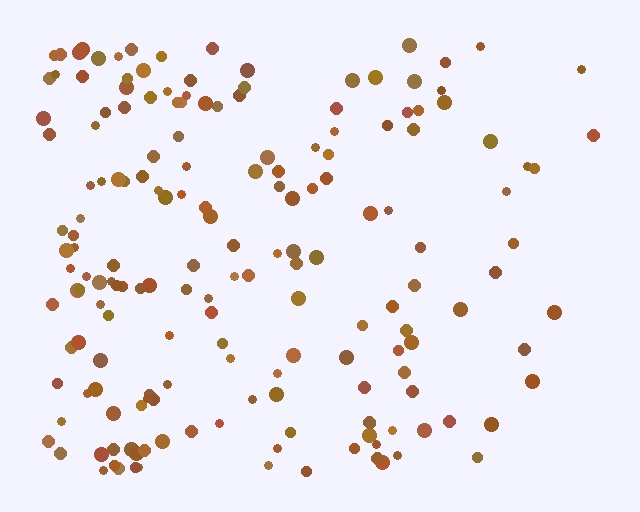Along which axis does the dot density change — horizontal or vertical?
Horizontal.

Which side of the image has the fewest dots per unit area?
The right.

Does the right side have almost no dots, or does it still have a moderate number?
Still a moderate number, just noticeably fewer than the left.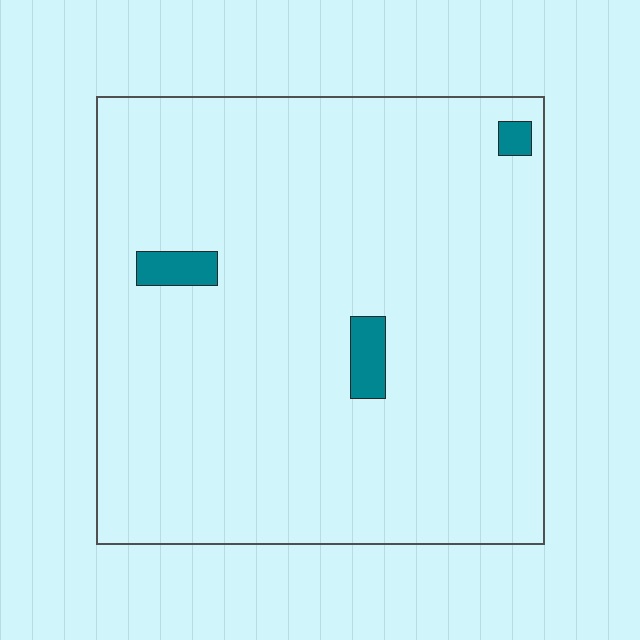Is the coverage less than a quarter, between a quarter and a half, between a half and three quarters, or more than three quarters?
Less than a quarter.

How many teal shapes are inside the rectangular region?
3.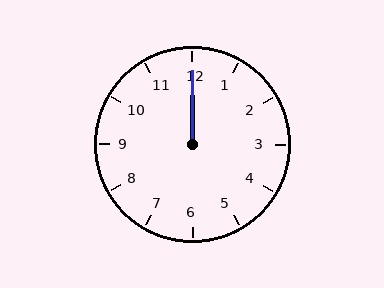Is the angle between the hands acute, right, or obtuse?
It is acute.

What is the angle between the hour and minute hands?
Approximately 0 degrees.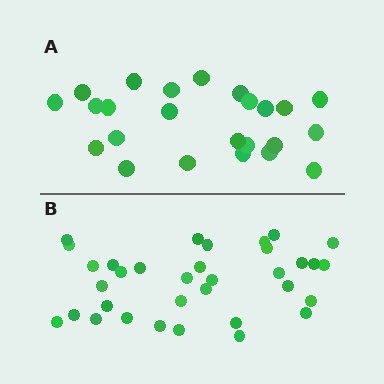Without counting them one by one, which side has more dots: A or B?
Region B (the bottom region) has more dots.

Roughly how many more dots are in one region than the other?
Region B has roughly 10 or so more dots than region A.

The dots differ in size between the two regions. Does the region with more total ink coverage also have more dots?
No. Region A has more total ink coverage because its dots are larger, but region B actually contains more individual dots. Total area can be misleading — the number of items is what matters here.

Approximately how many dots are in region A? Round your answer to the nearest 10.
About 20 dots. (The exact count is 24, which rounds to 20.)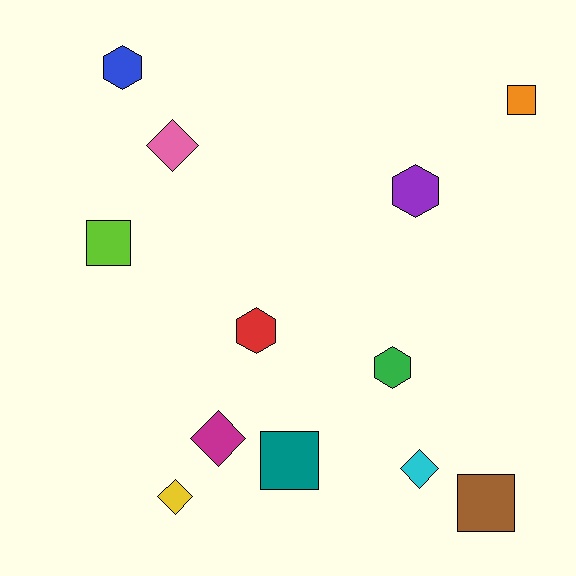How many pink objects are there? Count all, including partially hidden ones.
There is 1 pink object.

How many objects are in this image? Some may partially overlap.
There are 12 objects.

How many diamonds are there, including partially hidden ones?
There are 4 diamonds.